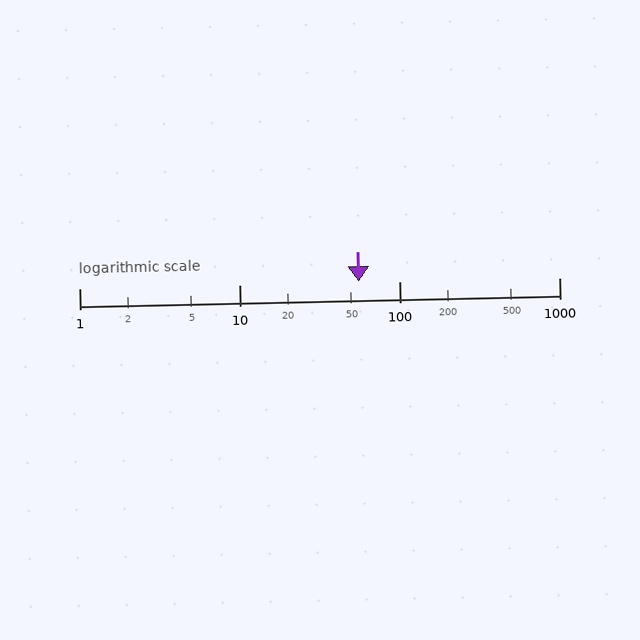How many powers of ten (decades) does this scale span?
The scale spans 3 decades, from 1 to 1000.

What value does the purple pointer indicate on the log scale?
The pointer indicates approximately 56.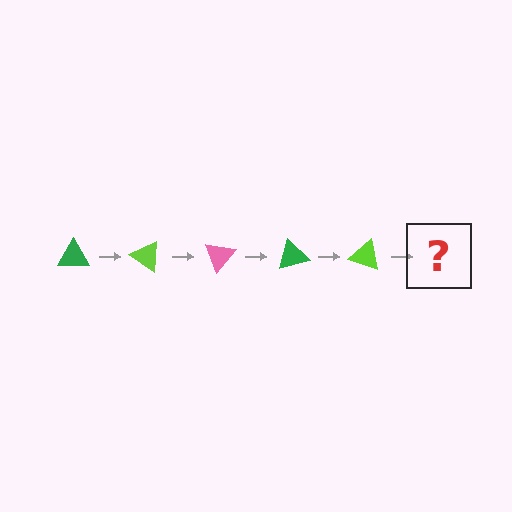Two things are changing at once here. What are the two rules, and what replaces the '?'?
The two rules are that it rotates 35 degrees each step and the color cycles through green, lime, and pink. The '?' should be a pink triangle, rotated 175 degrees from the start.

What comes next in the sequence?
The next element should be a pink triangle, rotated 175 degrees from the start.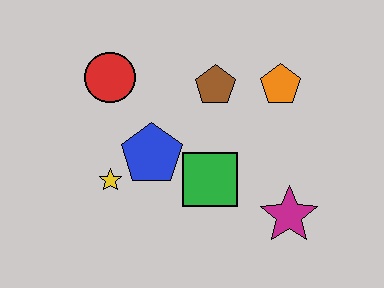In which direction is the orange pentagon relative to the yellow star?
The orange pentagon is to the right of the yellow star.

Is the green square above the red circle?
No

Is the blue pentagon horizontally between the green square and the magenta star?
No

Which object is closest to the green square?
The blue pentagon is closest to the green square.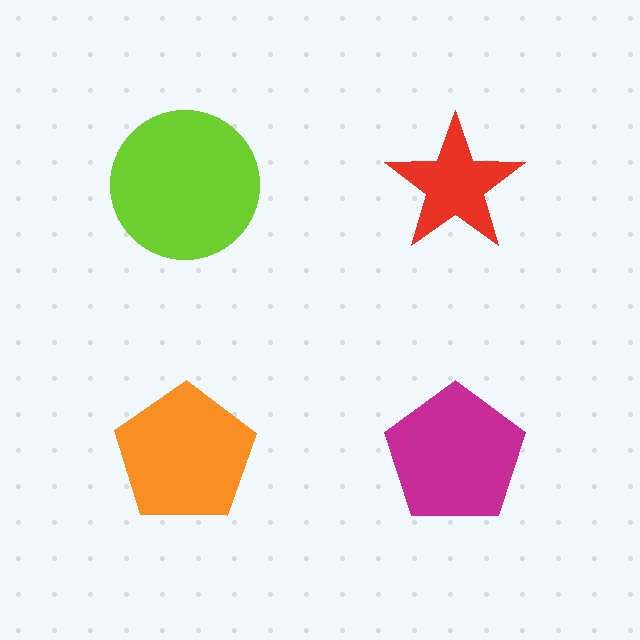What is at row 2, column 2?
A magenta pentagon.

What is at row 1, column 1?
A lime circle.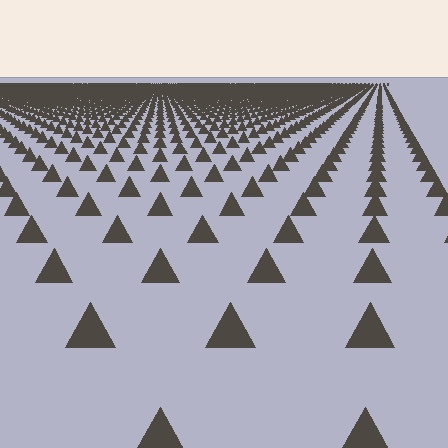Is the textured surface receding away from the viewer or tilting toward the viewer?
The surface is receding away from the viewer. Texture elements get smaller and denser toward the top.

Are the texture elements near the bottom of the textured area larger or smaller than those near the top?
Larger. Near the bottom, elements are closer to the viewer and appear at a bigger on-screen size.